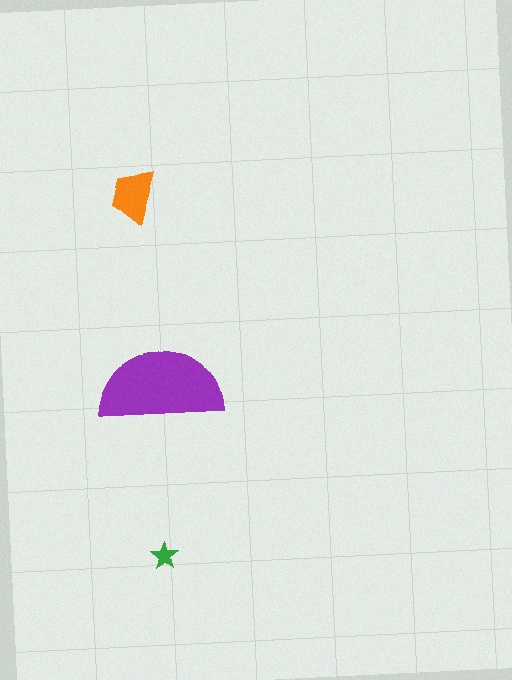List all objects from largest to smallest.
The purple semicircle, the orange trapezoid, the green star.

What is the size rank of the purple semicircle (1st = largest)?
1st.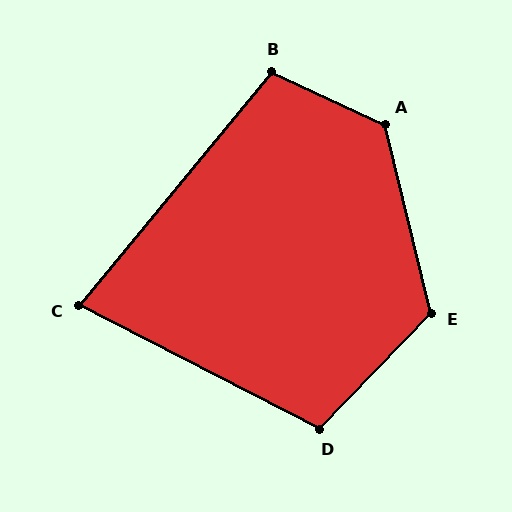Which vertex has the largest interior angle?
A, at approximately 128 degrees.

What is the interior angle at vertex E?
Approximately 122 degrees (obtuse).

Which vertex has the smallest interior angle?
C, at approximately 78 degrees.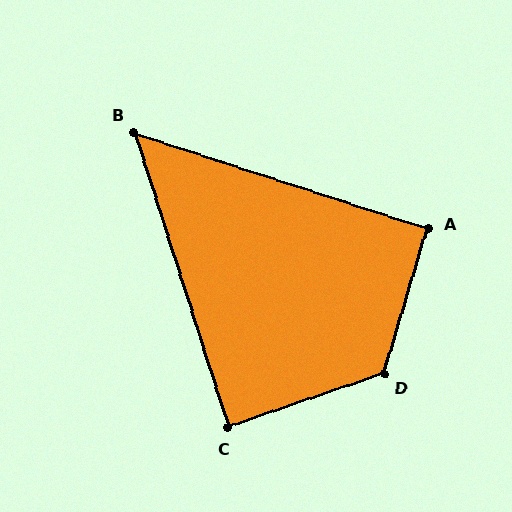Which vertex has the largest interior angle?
D, at approximately 126 degrees.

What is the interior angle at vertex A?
Approximately 91 degrees (approximately right).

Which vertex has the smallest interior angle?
B, at approximately 54 degrees.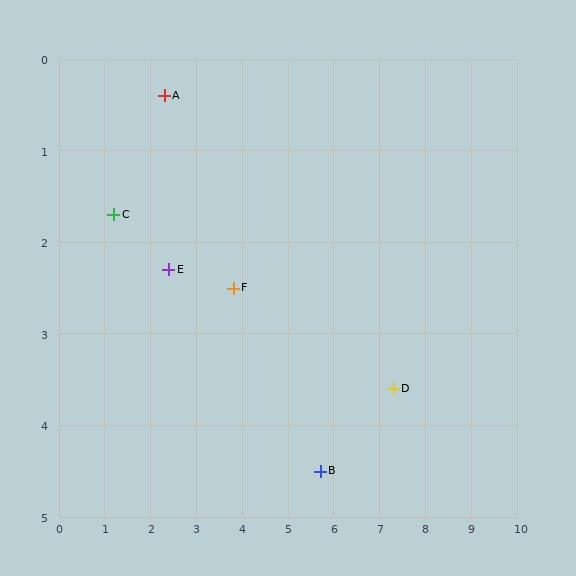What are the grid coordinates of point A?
Point A is at approximately (2.3, 0.4).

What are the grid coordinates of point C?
Point C is at approximately (1.2, 1.7).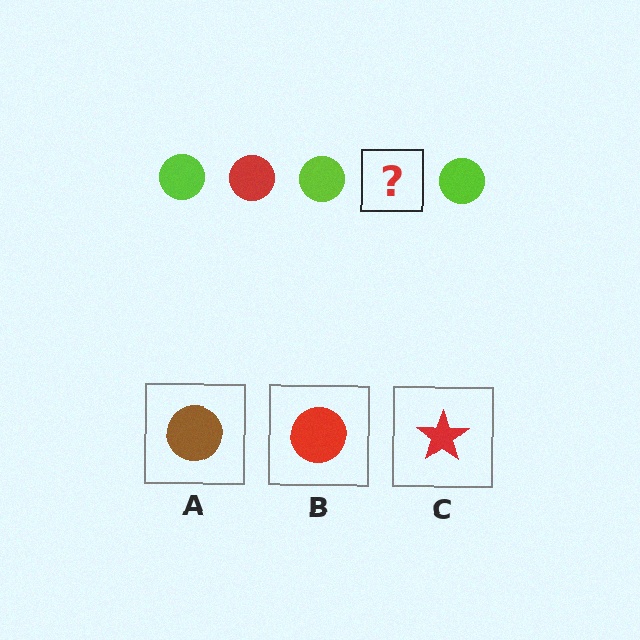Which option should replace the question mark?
Option B.